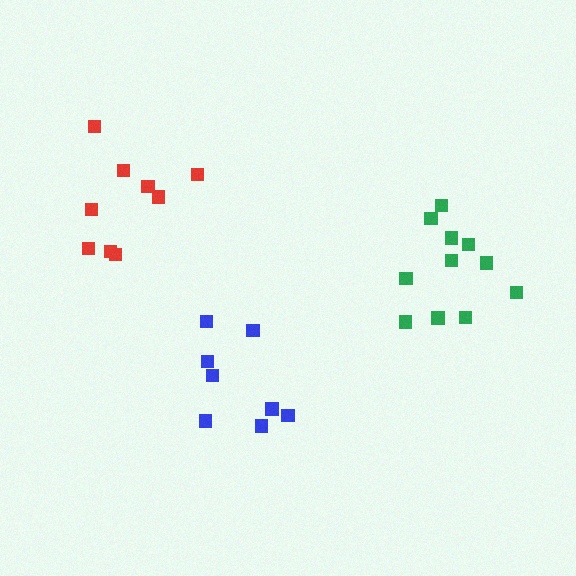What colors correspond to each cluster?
The clusters are colored: blue, green, red.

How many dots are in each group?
Group 1: 8 dots, Group 2: 11 dots, Group 3: 9 dots (28 total).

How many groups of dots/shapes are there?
There are 3 groups.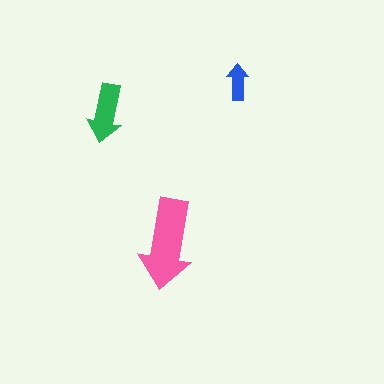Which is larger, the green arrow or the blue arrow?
The green one.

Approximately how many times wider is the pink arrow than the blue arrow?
About 2.5 times wider.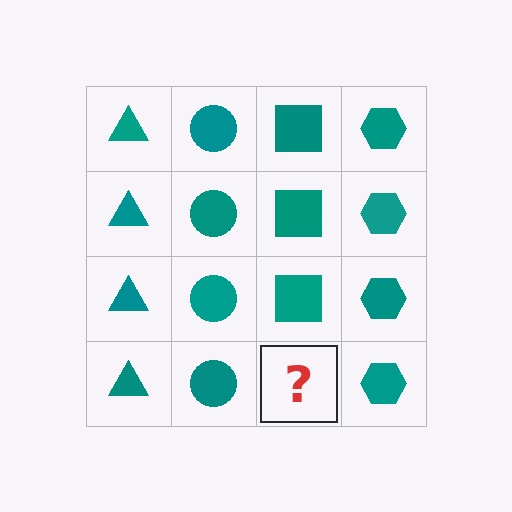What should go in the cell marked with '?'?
The missing cell should contain a teal square.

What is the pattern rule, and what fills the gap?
The rule is that each column has a consistent shape. The gap should be filled with a teal square.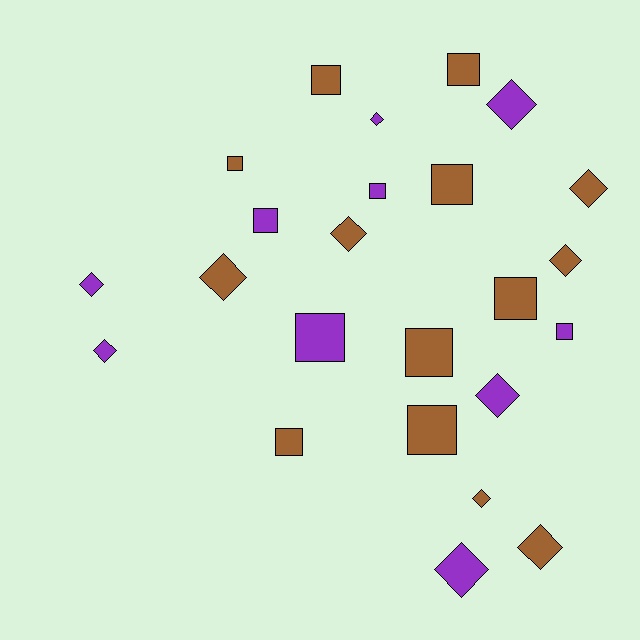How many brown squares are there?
There are 8 brown squares.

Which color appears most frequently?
Brown, with 14 objects.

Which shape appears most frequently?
Diamond, with 12 objects.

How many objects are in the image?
There are 24 objects.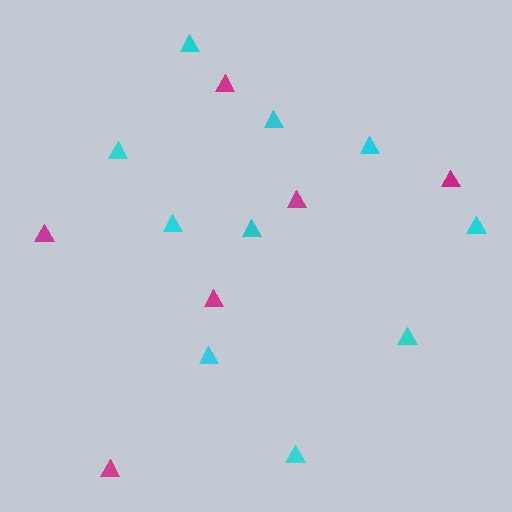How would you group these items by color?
There are 2 groups: one group of magenta triangles (6) and one group of cyan triangles (10).